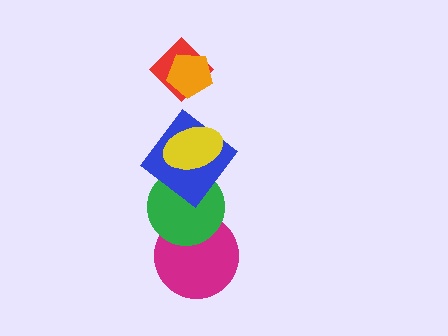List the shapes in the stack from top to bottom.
From top to bottom: the orange pentagon, the red diamond, the yellow ellipse, the blue diamond, the green circle, the magenta circle.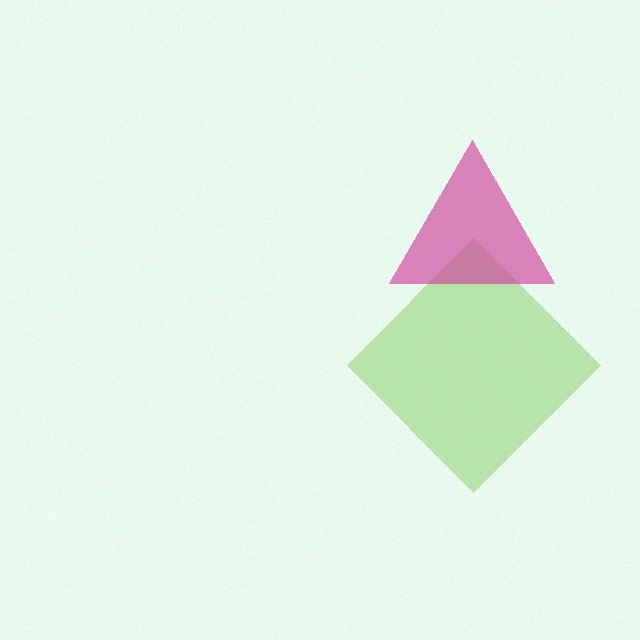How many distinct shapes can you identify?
There are 2 distinct shapes: a lime diamond, a magenta triangle.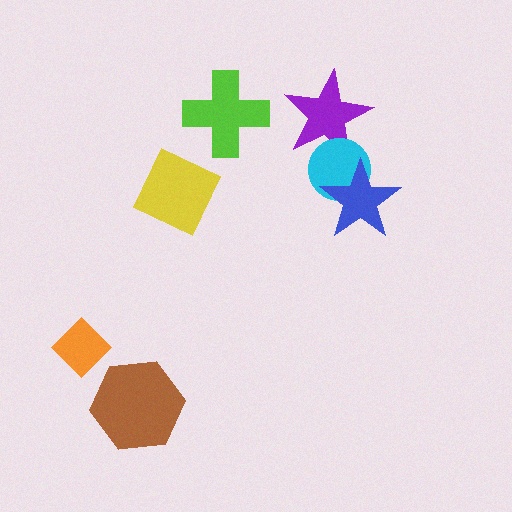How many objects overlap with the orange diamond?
0 objects overlap with the orange diamond.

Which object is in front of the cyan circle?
The blue star is in front of the cyan circle.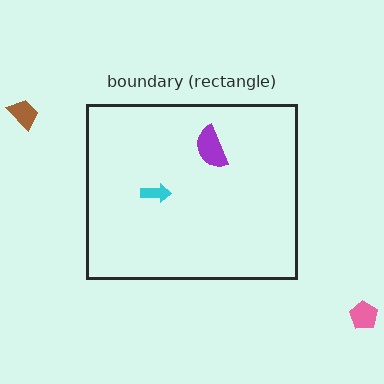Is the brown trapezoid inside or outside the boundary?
Outside.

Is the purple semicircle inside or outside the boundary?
Inside.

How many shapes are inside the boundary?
2 inside, 2 outside.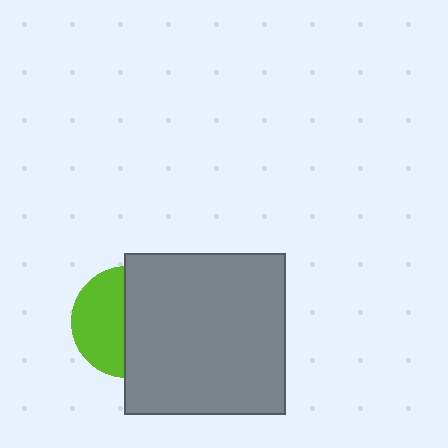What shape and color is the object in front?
The object in front is a gray square.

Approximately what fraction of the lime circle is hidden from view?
Roughly 54% of the lime circle is hidden behind the gray square.